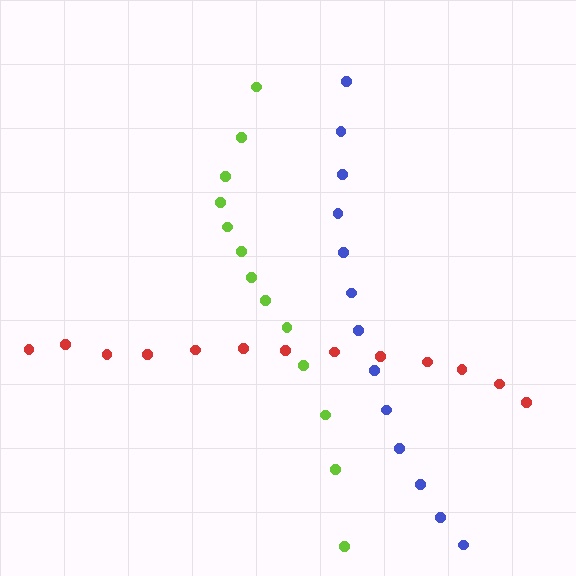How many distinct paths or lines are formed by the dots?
There are 3 distinct paths.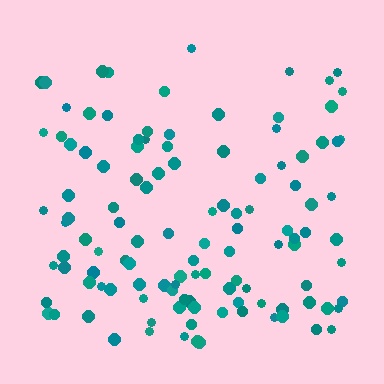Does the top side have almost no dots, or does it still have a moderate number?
Still a moderate number, just noticeably fewer than the bottom.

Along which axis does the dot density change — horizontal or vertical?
Vertical.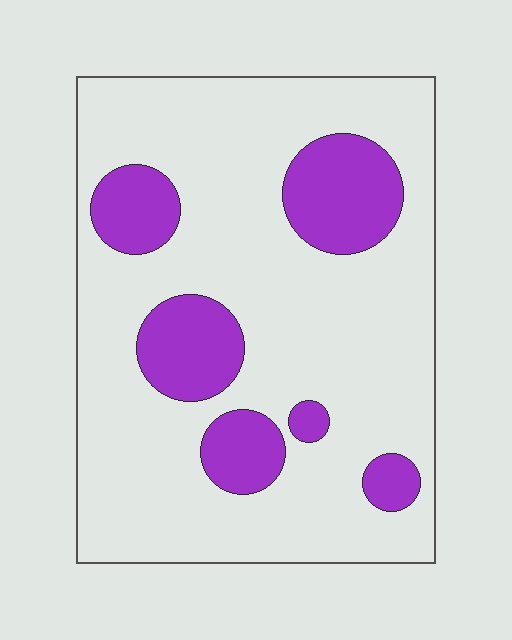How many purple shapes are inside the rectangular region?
6.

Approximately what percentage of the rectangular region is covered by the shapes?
Approximately 20%.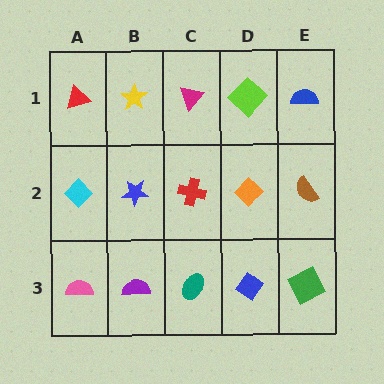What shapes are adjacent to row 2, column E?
A blue semicircle (row 1, column E), a green square (row 3, column E), an orange diamond (row 2, column D).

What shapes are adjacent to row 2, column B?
A yellow star (row 1, column B), a purple semicircle (row 3, column B), a cyan diamond (row 2, column A), a red cross (row 2, column C).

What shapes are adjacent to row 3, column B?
A blue star (row 2, column B), a pink semicircle (row 3, column A), a teal ellipse (row 3, column C).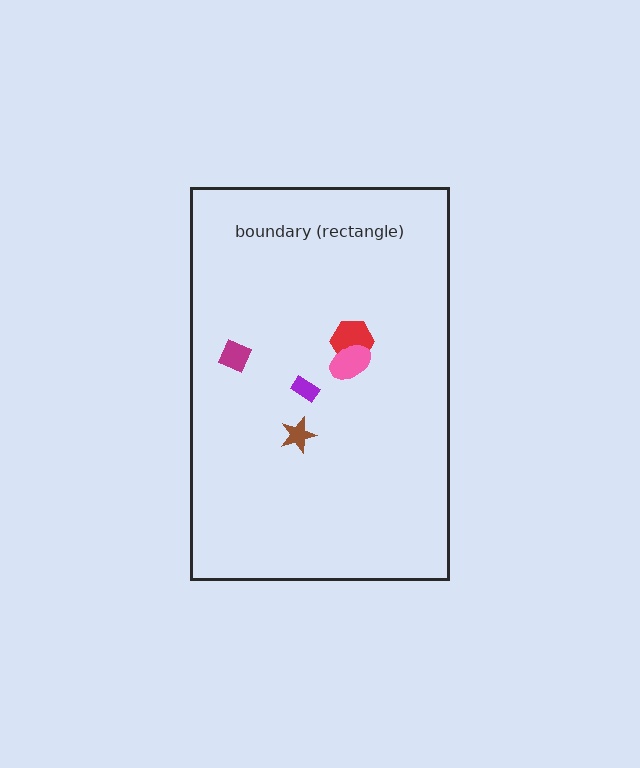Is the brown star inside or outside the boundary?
Inside.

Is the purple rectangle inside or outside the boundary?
Inside.